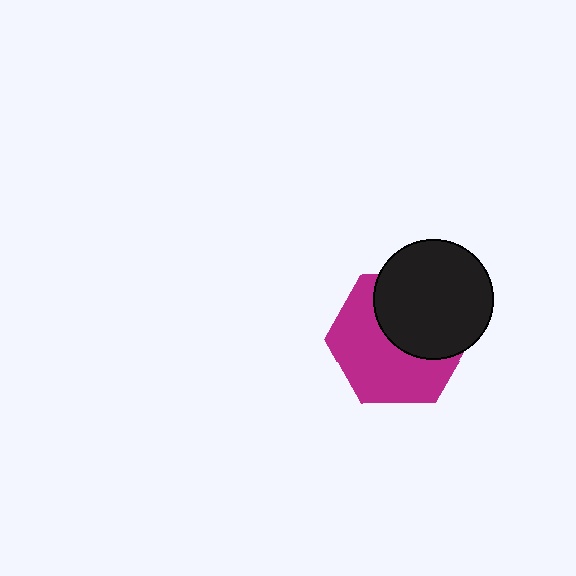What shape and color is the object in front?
The object in front is a black circle.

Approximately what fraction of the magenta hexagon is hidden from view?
Roughly 44% of the magenta hexagon is hidden behind the black circle.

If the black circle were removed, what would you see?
You would see the complete magenta hexagon.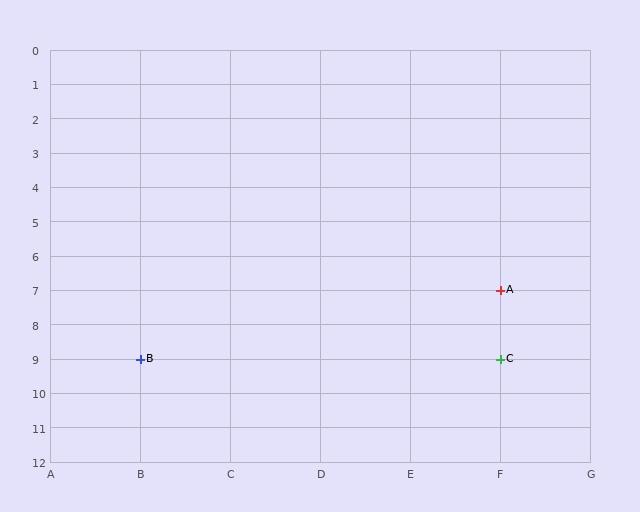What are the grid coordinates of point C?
Point C is at grid coordinates (F, 9).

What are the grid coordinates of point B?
Point B is at grid coordinates (B, 9).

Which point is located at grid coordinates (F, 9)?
Point C is at (F, 9).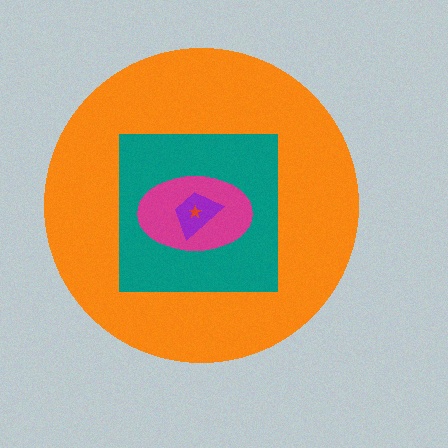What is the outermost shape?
The orange circle.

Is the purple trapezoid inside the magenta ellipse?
Yes.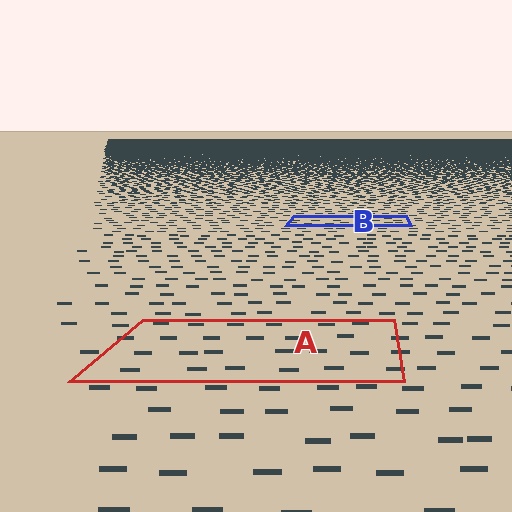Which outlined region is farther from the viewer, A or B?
Region B is farther from the viewer — the texture elements inside it appear smaller and more densely packed.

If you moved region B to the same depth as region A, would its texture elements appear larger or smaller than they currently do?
They would appear larger. At a closer depth, the same texture elements are projected at a bigger on-screen size.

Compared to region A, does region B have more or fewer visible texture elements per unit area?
Region B has more texture elements per unit area — they are packed more densely because it is farther away.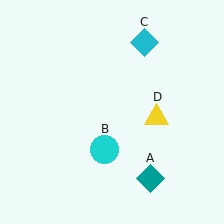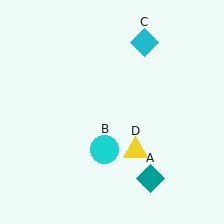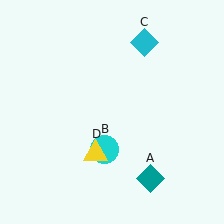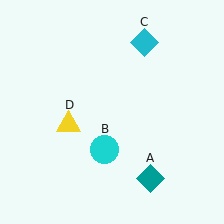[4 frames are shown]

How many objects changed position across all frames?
1 object changed position: yellow triangle (object D).